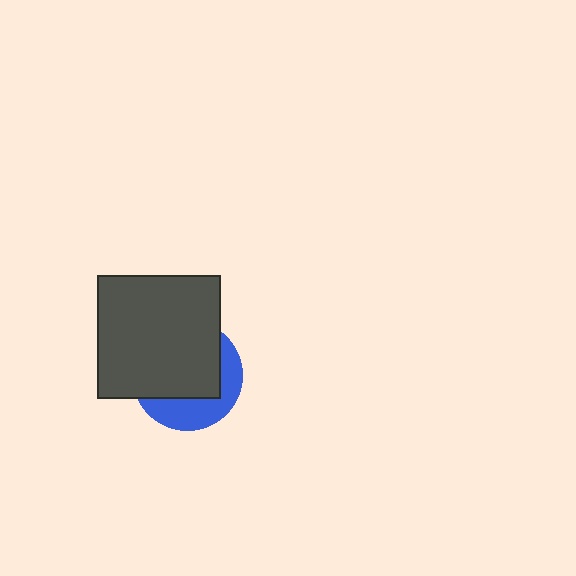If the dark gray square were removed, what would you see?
You would see the complete blue circle.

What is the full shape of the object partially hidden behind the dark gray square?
The partially hidden object is a blue circle.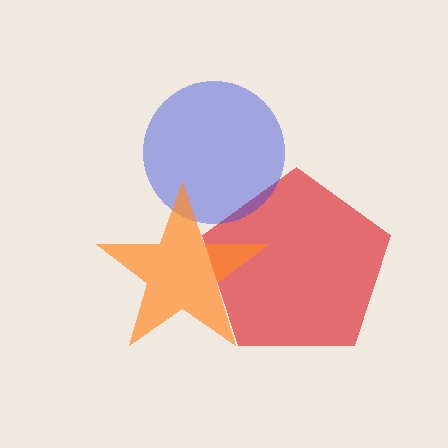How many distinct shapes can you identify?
There are 3 distinct shapes: a red pentagon, a blue circle, an orange star.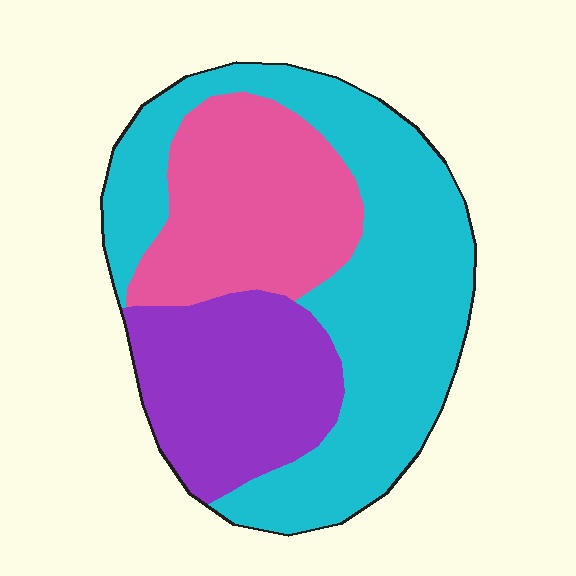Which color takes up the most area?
Cyan, at roughly 50%.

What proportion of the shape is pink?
Pink covers about 25% of the shape.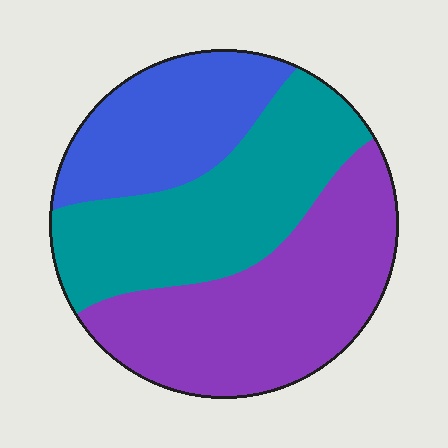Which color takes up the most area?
Purple, at roughly 40%.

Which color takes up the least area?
Blue, at roughly 25%.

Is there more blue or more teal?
Teal.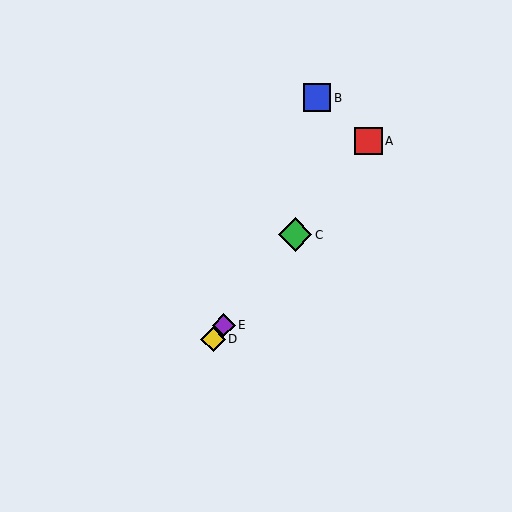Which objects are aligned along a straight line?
Objects A, C, D, E are aligned along a straight line.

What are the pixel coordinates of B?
Object B is at (317, 98).